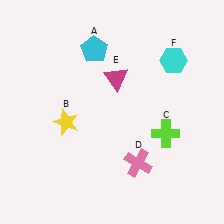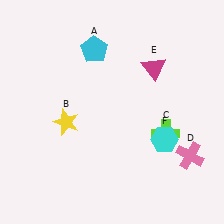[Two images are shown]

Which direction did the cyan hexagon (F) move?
The cyan hexagon (F) moved down.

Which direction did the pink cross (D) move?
The pink cross (D) moved right.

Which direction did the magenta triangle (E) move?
The magenta triangle (E) moved right.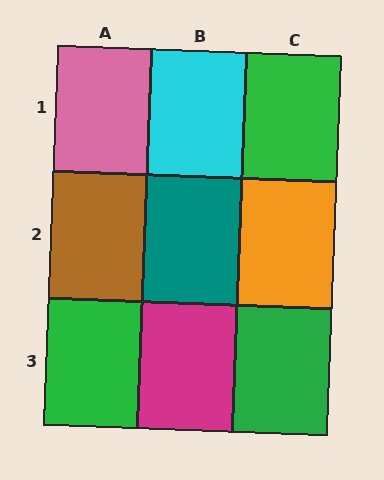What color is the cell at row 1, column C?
Green.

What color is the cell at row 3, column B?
Magenta.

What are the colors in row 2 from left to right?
Brown, teal, orange.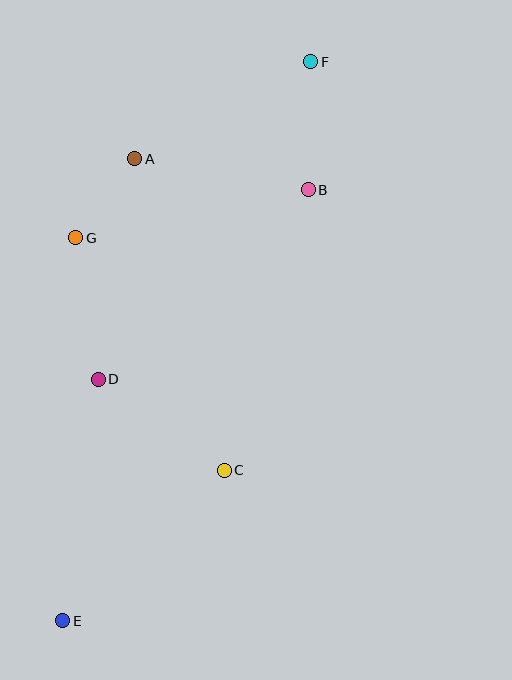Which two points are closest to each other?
Points A and G are closest to each other.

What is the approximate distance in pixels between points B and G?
The distance between B and G is approximately 237 pixels.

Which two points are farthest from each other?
Points E and F are farthest from each other.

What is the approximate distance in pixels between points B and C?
The distance between B and C is approximately 293 pixels.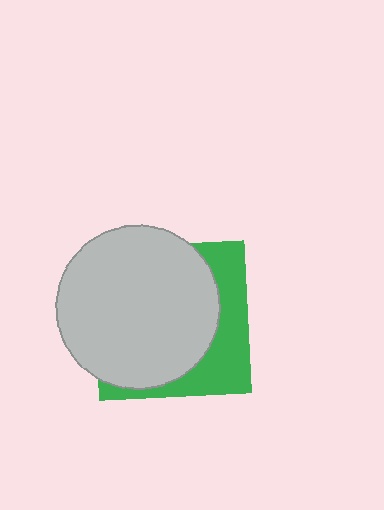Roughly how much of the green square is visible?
A small part of it is visible (roughly 32%).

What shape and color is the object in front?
The object in front is a light gray circle.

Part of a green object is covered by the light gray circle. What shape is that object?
It is a square.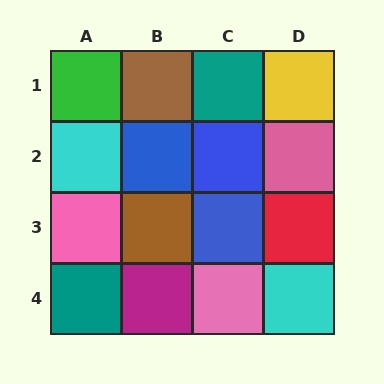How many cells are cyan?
2 cells are cyan.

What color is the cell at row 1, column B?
Brown.